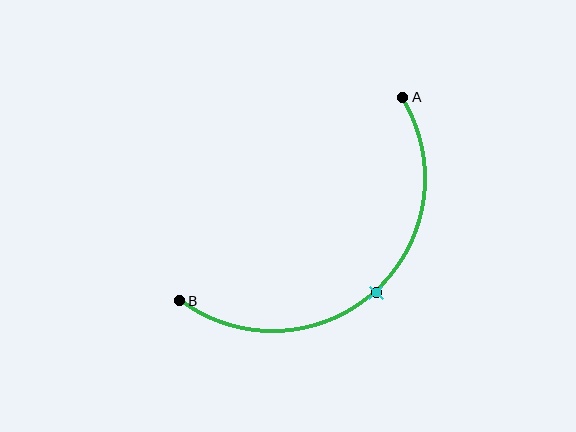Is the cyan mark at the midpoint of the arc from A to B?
Yes. The cyan mark lies on the arc at equal arc-length from both A and B — it is the arc midpoint.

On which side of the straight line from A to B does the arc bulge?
The arc bulges below and to the right of the straight line connecting A and B.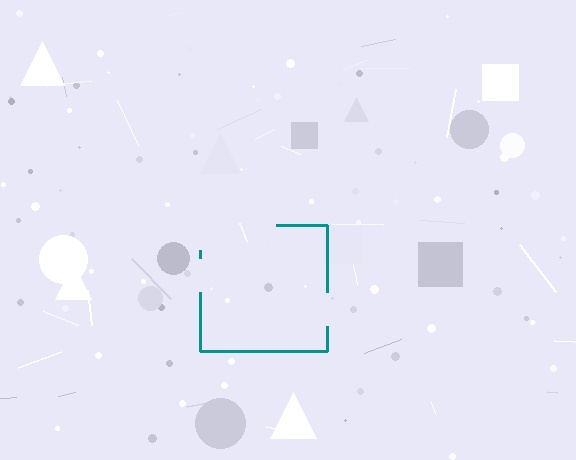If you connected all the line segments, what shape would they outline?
They would outline a square.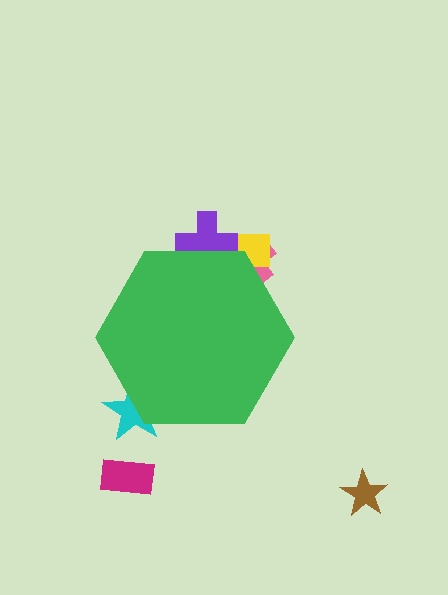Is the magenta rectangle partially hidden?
No, the magenta rectangle is fully visible.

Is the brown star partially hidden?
No, the brown star is fully visible.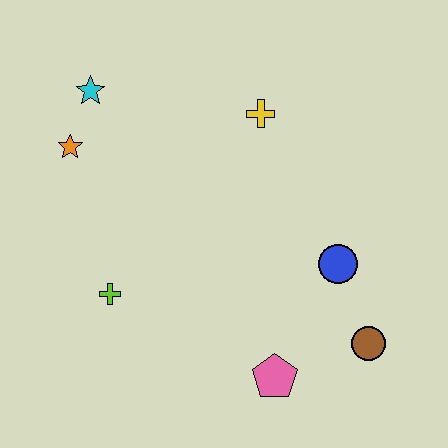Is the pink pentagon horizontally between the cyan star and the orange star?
No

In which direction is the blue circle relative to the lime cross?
The blue circle is to the right of the lime cross.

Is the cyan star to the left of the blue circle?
Yes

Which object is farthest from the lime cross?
The brown circle is farthest from the lime cross.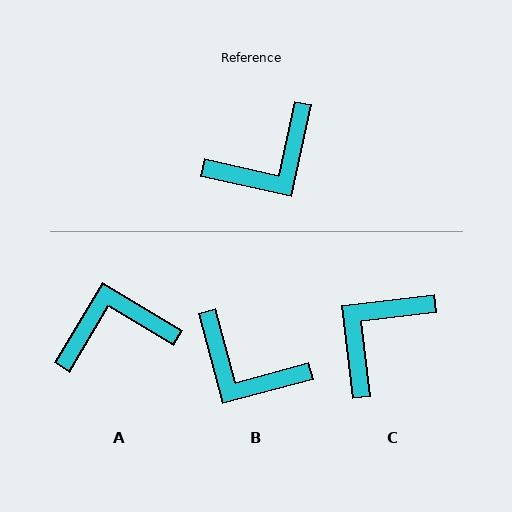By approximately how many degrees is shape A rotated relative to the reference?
Approximately 162 degrees counter-clockwise.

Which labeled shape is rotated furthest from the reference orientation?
A, about 162 degrees away.